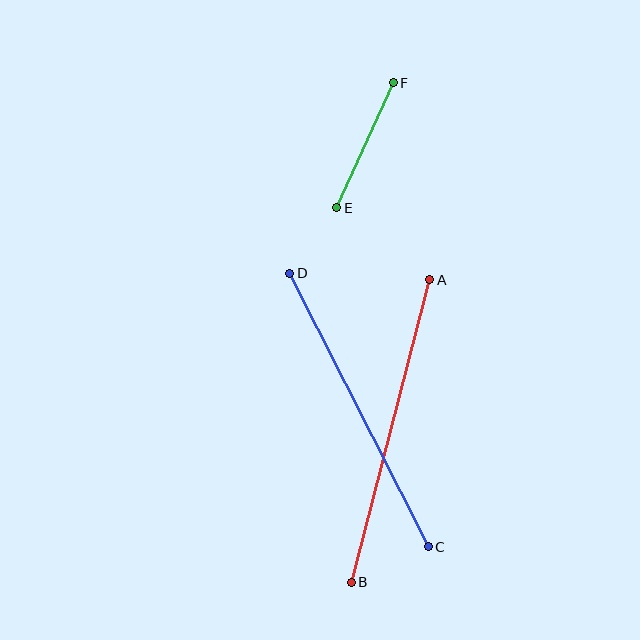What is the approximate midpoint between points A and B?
The midpoint is at approximately (391, 431) pixels.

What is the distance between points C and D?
The distance is approximately 306 pixels.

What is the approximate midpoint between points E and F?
The midpoint is at approximately (365, 145) pixels.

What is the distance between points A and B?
The distance is approximately 313 pixels.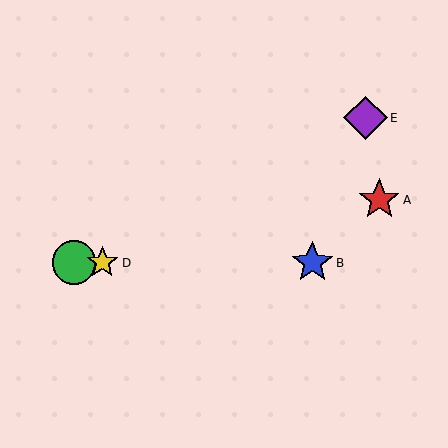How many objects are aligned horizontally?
3 objects (B, C, D) are aligned horizontally.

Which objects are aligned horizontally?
Objects B, C, D are aligned horizontally.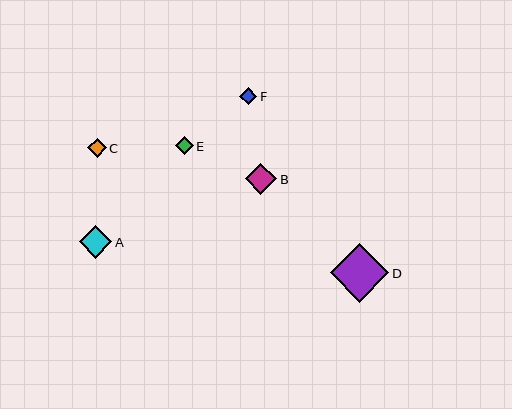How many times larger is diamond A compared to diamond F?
Diamond A is approximately 1.9 times the size of diamond F.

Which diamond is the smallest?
Diamond F is the smallest with a size of approximately 17 pixels.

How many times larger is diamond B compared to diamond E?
Diamond B is approximately 1.8 times the size of diamond E.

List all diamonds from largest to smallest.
From largest to smallest: D, A, B, C, E, F.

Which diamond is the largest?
Diamond D is the largest with a size of approximately 59 pixels.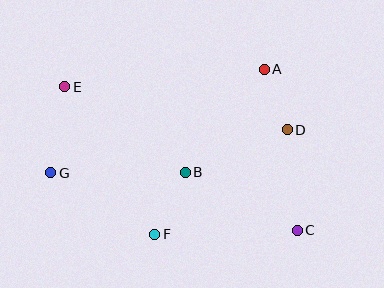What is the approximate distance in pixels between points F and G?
The distance between F and G is approximately 121 pixels.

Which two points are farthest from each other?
Points C and E are farthest from each other.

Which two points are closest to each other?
Points A and D are closest to each other.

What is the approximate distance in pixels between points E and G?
The distance between E and G is approximately 87 pixels.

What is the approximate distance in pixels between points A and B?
The distance between A and B is approximately 130 pixels.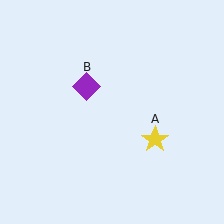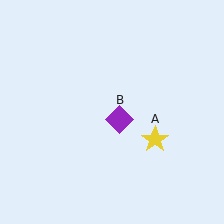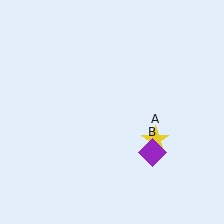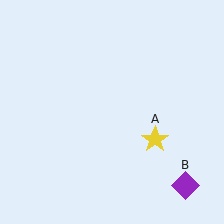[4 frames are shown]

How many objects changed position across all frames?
1 object changed position: purple diamond (object B).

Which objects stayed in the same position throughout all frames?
Yellow star (object A) remained stationary.